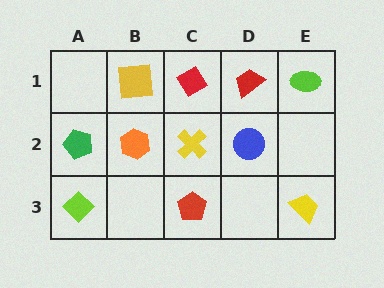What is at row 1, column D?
A red trapezoid.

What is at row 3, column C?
A red pentagon.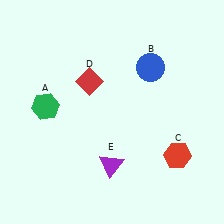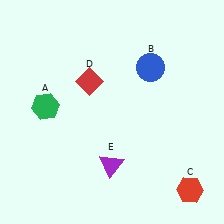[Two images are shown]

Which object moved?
The red hexagon (C) moved down.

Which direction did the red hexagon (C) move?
The red hexagon (C) moved down.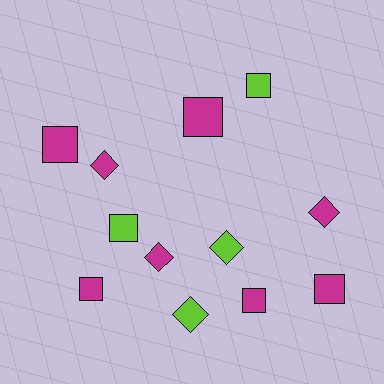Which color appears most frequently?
Magenta, with 8 objects.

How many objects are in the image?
There are 12 objects.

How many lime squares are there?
There are 2 lime squares.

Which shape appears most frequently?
Square, with 7 objects.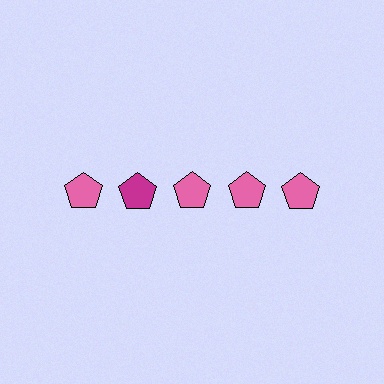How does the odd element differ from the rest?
It has a different color: magenta instead of pink.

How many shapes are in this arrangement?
There are 5 shapes arranged in a grid pattern.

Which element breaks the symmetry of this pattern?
The magenta pentagon in the top row, second from left column breaks the symmetry. All other shapes are pink pentagons.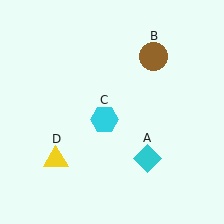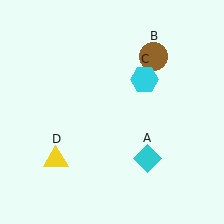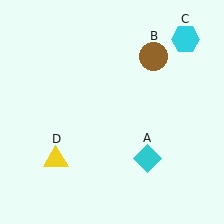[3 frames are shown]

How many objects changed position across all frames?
1 object changed position: cyan hexagon (object C).